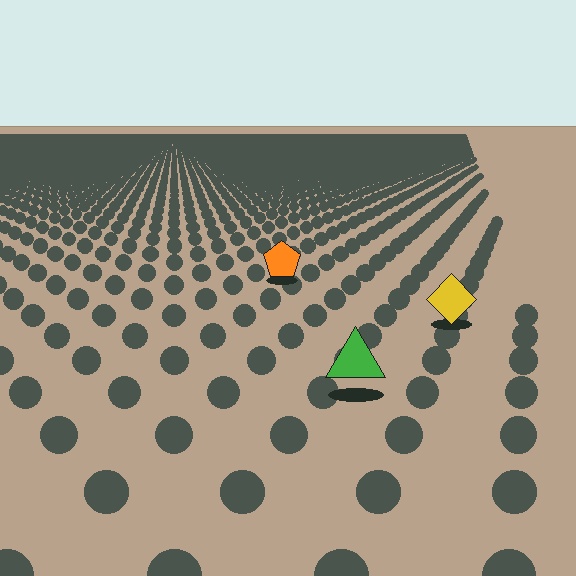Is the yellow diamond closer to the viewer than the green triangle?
No. The green triangle is closer — you can tell from the texture gradient: the ground texture is coarser near it.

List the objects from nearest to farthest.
From nearest to farthest: the green triangle, the yellow diamond, the orange pentagon.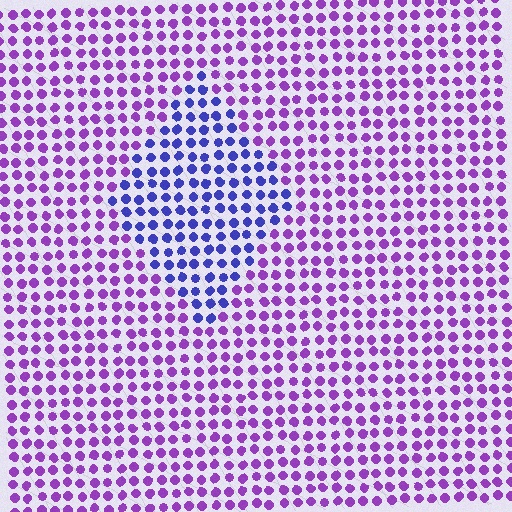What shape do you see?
I see a diamond.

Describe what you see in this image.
The image is filled with small purple elements in a uniform arrangement. A diamond-shaped region is visible where the elements are tinted to a slightly different hue, forming a subtle color boundary.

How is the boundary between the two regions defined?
The boundary is defined purely by a slight shift in hue (about 43 degrees). Spacing, size, and orientation are identical on both sides.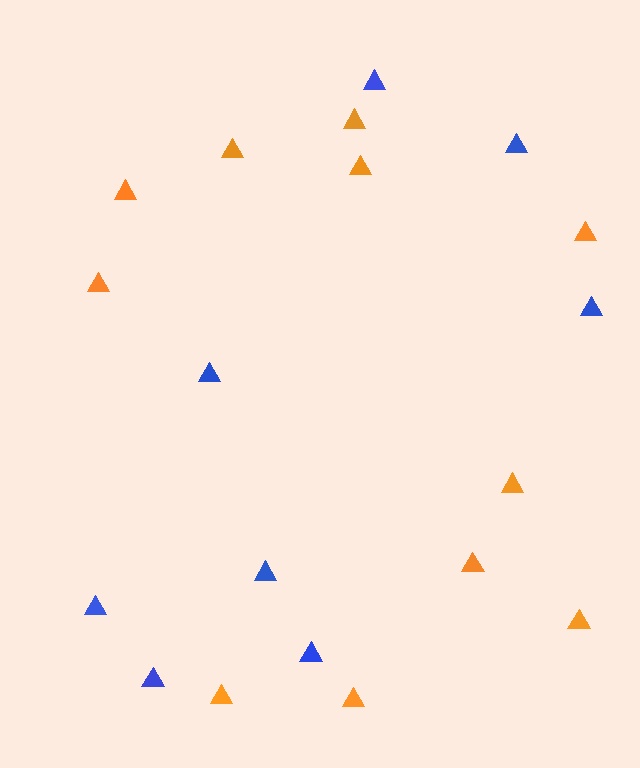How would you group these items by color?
There are 2 groups: one group of orange triangles (11) and one group of blue triangles (8).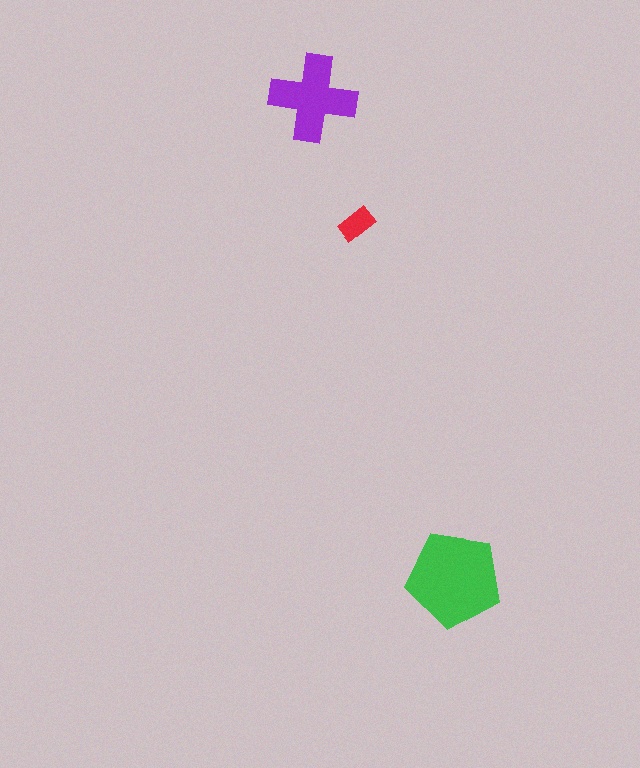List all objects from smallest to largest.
The red rectangle, the purple cross, the green pentagon.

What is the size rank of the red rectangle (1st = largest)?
3rd.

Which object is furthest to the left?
The purple cross is leftmost.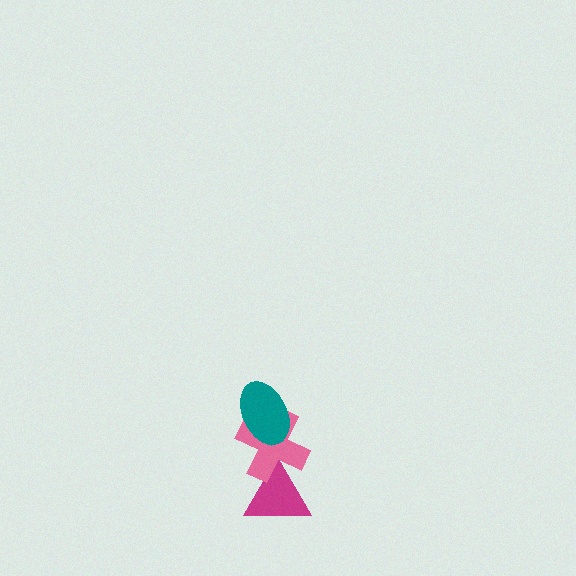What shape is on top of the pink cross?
The teal ellipse is on top of the pink cross.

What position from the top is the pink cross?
The pink cross is 2nd from the top.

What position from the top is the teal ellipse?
The teal ellipse is 1st from the top.